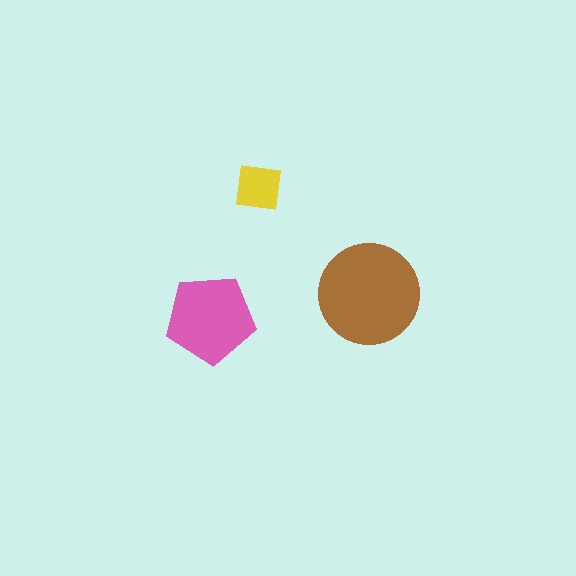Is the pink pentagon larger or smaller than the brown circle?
Smaller.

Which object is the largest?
The brown circle.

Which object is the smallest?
The yellow square.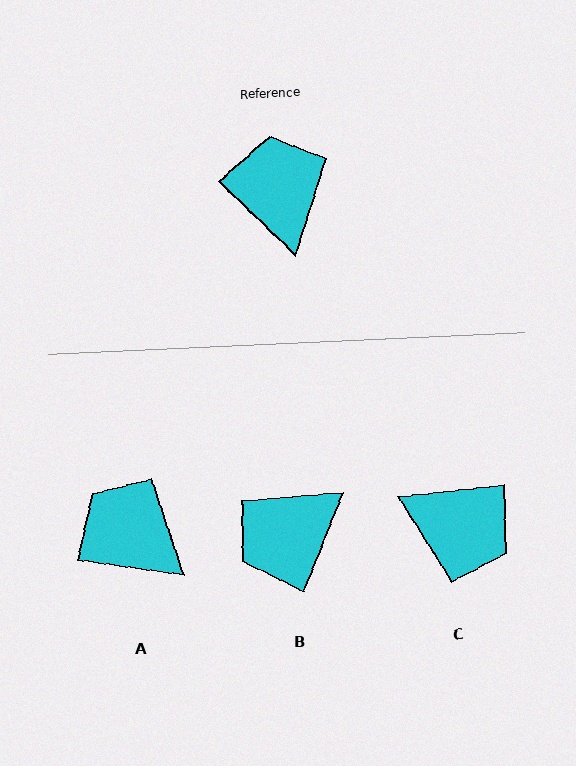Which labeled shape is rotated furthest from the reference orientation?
C, about 130 degrees away.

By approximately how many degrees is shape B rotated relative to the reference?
Approximately 112 degrees counter-clockwise.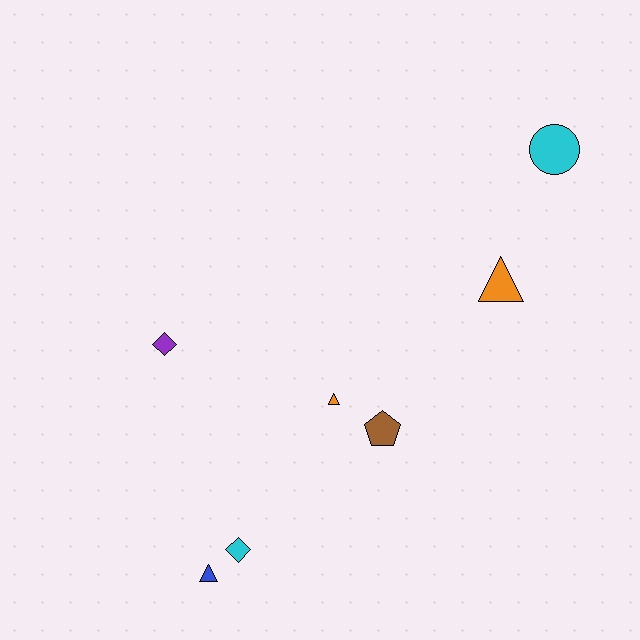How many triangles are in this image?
There are 3 triangles.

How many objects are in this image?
There are 7 objects.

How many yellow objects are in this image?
There are no yellow objects.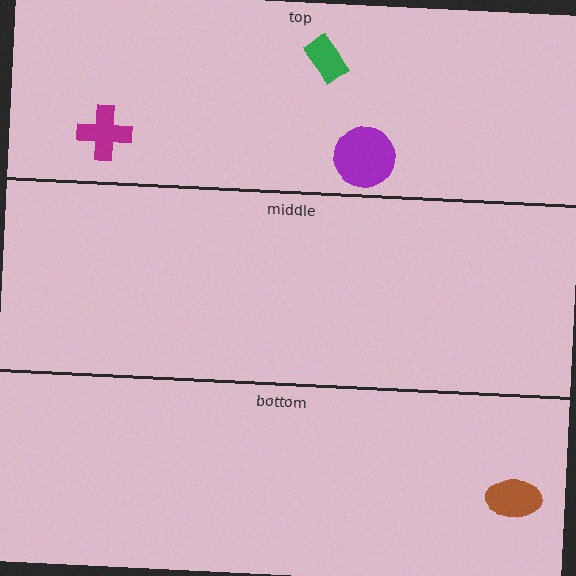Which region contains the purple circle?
The top region.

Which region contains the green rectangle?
The top region.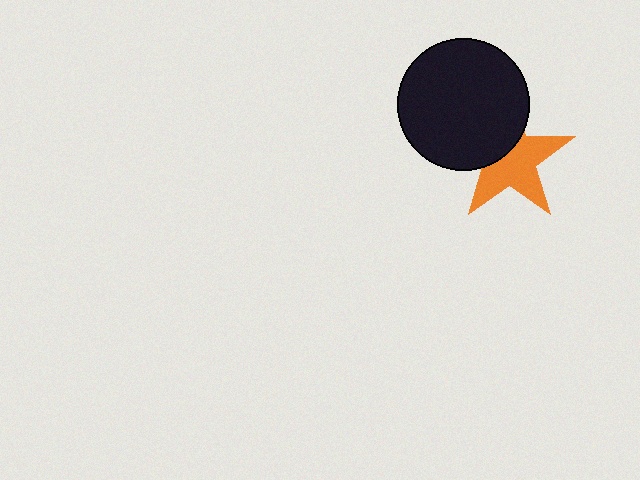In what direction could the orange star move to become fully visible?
The orange star could move toward the lower-right. That would shift it out from behind the black circle entirely.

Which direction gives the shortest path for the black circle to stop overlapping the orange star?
Moving toward the upper-left gives the shortest separation.